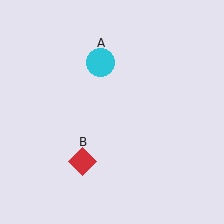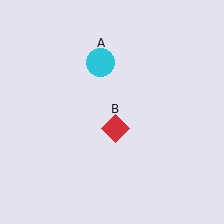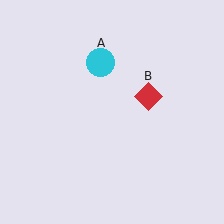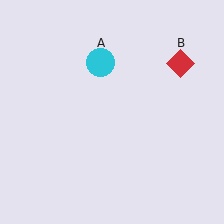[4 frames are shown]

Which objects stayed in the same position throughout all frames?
Cyan circle (object A) remained stationary.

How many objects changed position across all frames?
1 object changed position: red diamond (object B).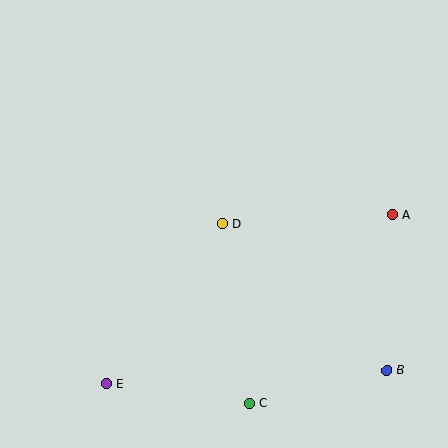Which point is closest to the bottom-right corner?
Point B is closest to the bottom-right corner.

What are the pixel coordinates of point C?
Point C is at (250, 404).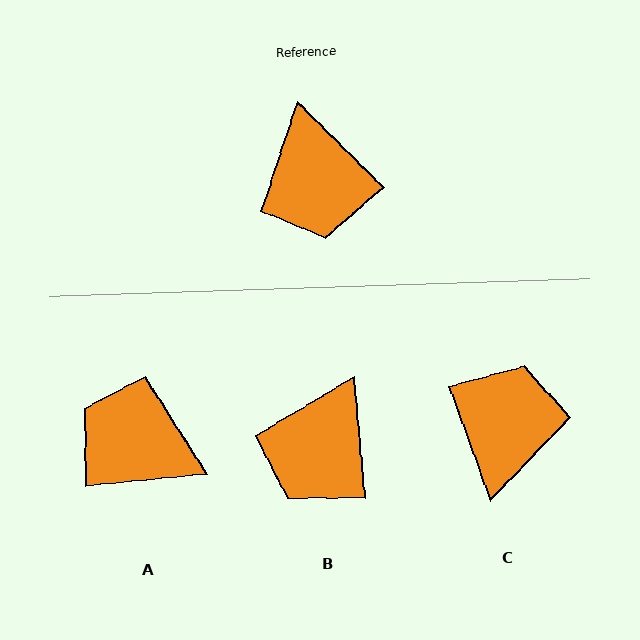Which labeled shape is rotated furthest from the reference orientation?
C, about 155 degrees away.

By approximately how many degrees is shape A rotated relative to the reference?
Approximately 130 degrees clockwise.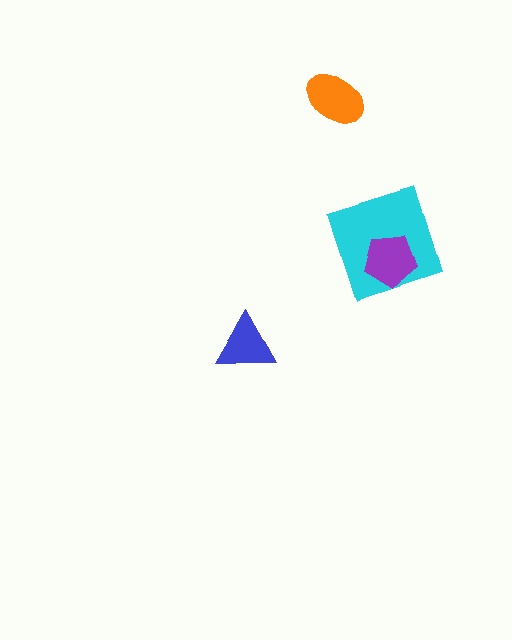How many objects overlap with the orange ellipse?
0 objects overlap with the orange ellipse.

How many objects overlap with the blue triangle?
0 objects overlap with the blue triangle.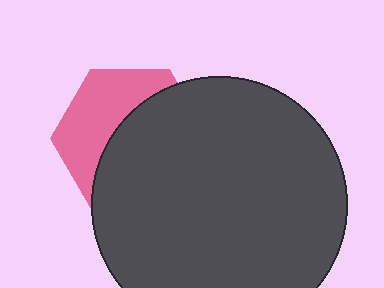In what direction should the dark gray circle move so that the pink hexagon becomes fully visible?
The dark gray circle should move toward the lower-right. That is the shortest direction to clear the overlap and leave the pink hexagon fully visible.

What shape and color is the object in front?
The object in front is a dark gray circle.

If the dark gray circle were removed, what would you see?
You would see the complete pink hexagon.